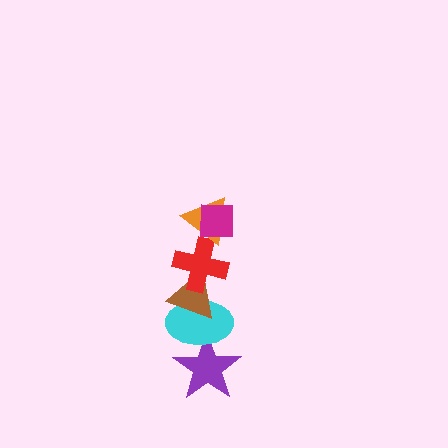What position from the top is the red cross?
The red cross is 3rd from the top.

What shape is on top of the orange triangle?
The magenta square is on top of the orange triangle.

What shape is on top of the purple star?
The cyan ellipse is on top of the purple star.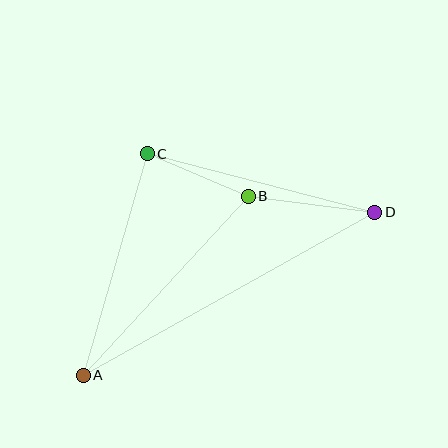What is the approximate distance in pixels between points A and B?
The distance between A and B is approximately 243 pixels.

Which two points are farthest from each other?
Points A and D are farthest from each other.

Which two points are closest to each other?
Points B and C are closest to each other.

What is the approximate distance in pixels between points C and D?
The distance between C and D is approximately 235 pixels.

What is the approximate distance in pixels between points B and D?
The distance between B and D is approximately 127 pixels.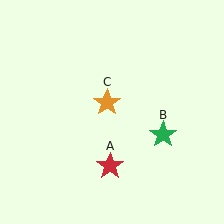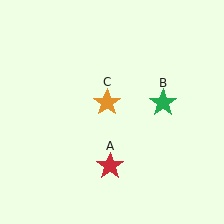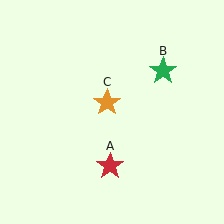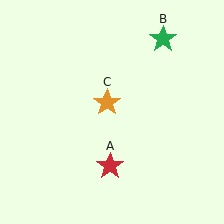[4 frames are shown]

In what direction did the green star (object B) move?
The green star (object B) moved up.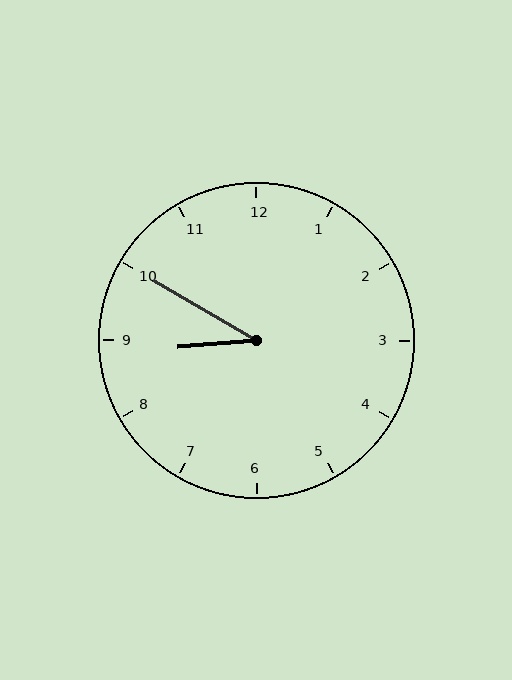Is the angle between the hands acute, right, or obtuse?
It is acute.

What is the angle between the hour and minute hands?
Approximately 35 degrees.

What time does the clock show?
8:50.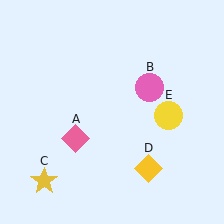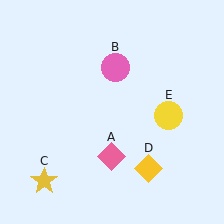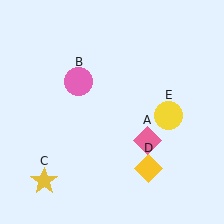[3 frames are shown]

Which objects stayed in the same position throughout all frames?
Yellow star (object C) and yellow diamond (object D) and yellow circle (object E) remained stationary.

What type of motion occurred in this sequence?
The pink diamond (object A), pink circle (object B) rotated counterclockwise around the center of the scene.